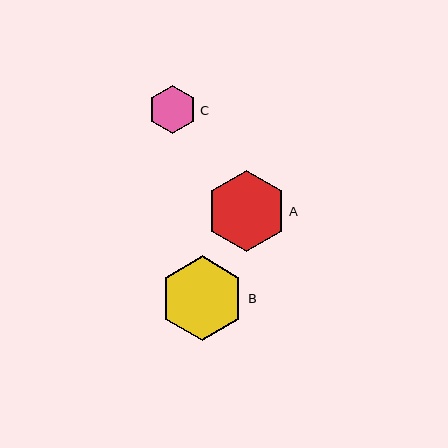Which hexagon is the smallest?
Hexagon C is the smallest with a size of approximately 48 pixels.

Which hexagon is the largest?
Hexagon B is the largest with a size of approximately 85 pixels.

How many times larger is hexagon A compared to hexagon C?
Hexagon A is approximately 1.7 times the size of hexagon C.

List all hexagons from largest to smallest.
From largest to smallest: B, A, C.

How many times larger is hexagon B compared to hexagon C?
Hexagon B is approximately 1.8 times the size of hexagon C.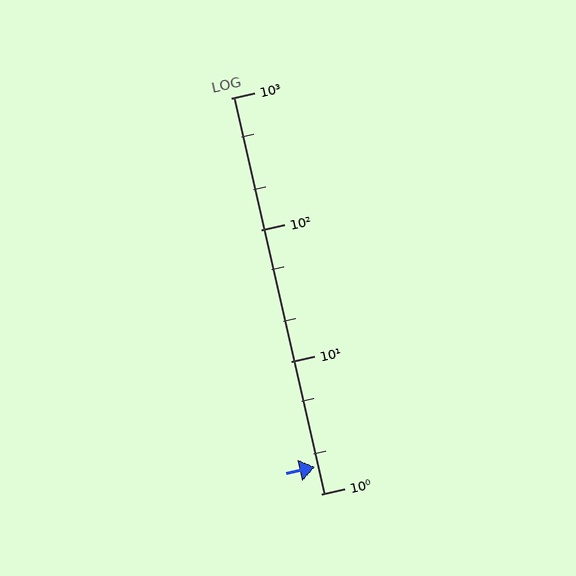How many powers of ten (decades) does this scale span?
The scale spans 3 decades, from 1 to 1000.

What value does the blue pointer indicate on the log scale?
The pointer indicates approximately 1.6.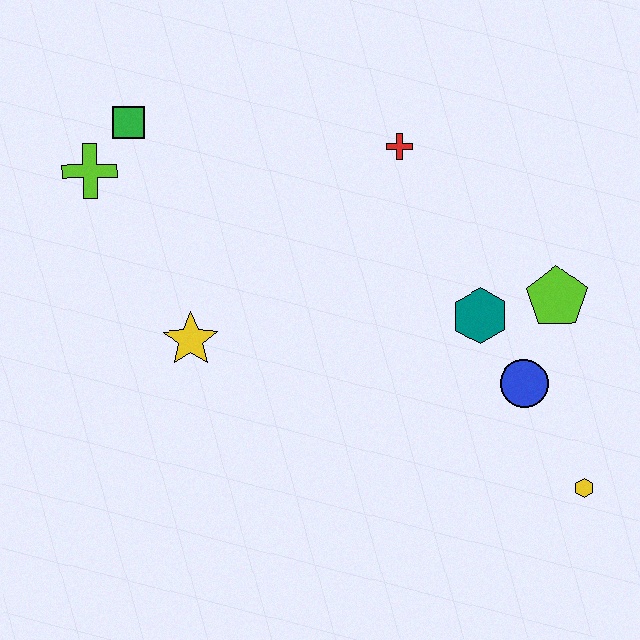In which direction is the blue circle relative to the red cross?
The blue circle is below the red cross.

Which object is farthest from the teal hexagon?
The lime cross is farthest from the teal hexagon.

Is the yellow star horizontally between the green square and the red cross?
Yes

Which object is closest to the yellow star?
The lime cross is closest to the yellow star.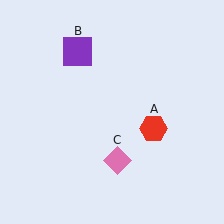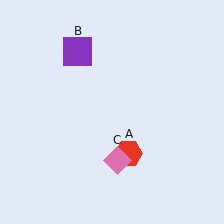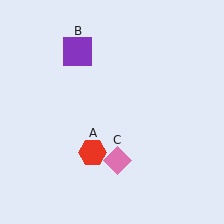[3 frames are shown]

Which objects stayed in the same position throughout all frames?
Purple square (object B) and pink diamond (object C) remained stationary.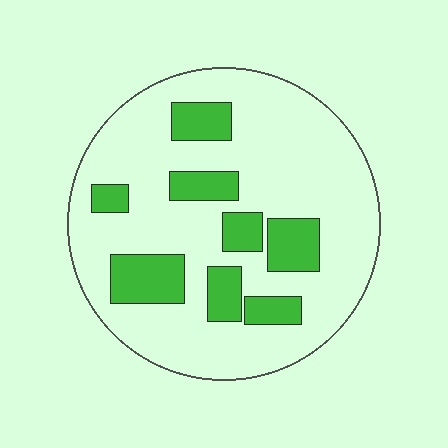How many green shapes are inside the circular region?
8.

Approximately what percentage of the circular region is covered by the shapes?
Approximately 25%.